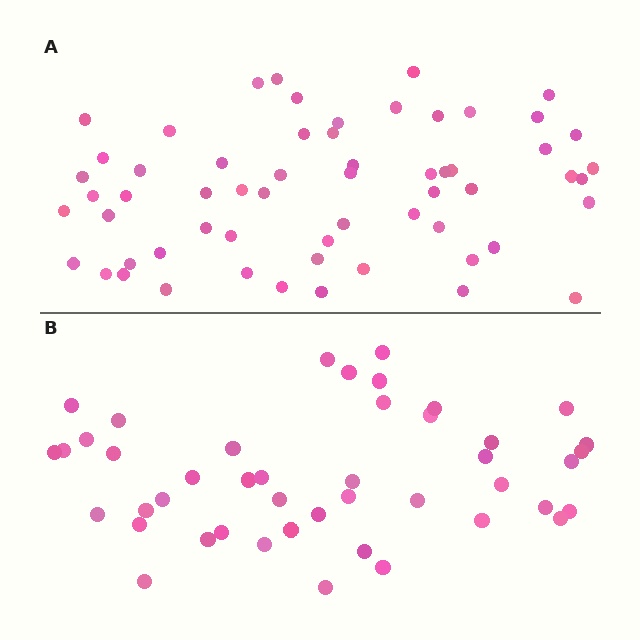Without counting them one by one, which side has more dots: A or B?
Region A (the top region) has more dots.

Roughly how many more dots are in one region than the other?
Region A has approximately 15 more dots than region B.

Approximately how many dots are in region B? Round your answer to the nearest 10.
About 40 dots. (The exact count is 45, which rounds to 40.)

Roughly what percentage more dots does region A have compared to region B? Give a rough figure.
About 35% more.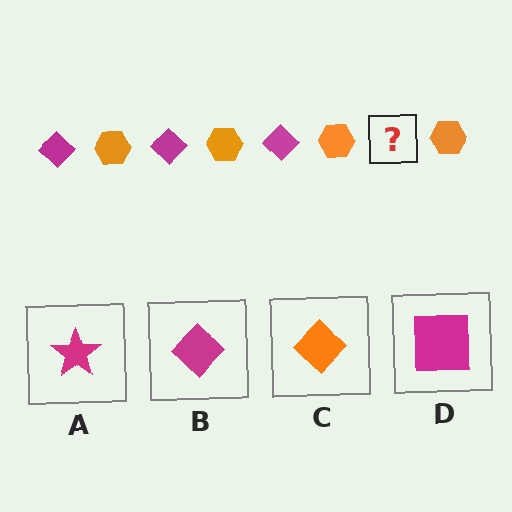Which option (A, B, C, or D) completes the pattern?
B.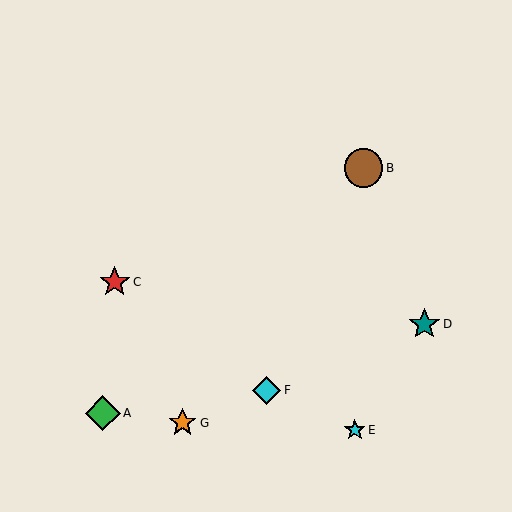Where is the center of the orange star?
The center of the orange star is at (183, 423).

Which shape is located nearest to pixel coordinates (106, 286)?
The red star (labeled C) at (115, 282) is nearest to that location.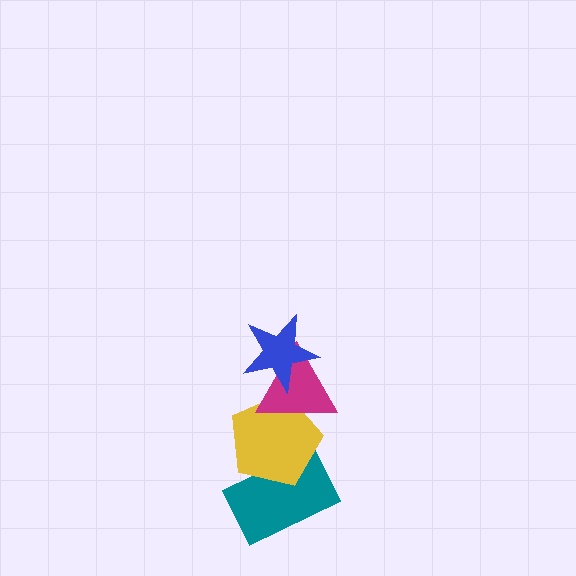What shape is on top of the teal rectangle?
The yellow pentagon is on top of the teal rectangle.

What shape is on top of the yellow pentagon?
The magenta triangle is on top of the yellow pentagon.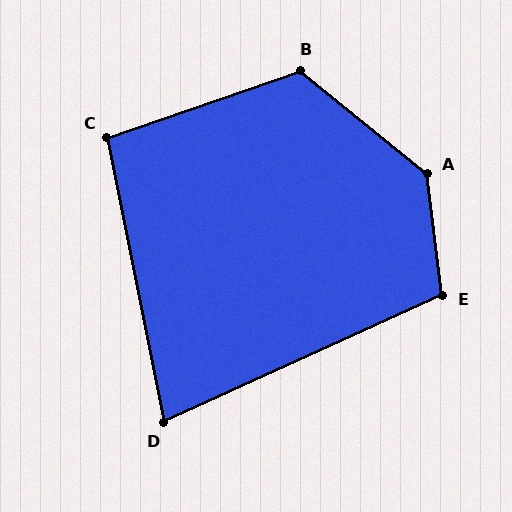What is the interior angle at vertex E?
Approximately 108 degrees (obtuse).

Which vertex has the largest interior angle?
A, at approximately 136 degrees.